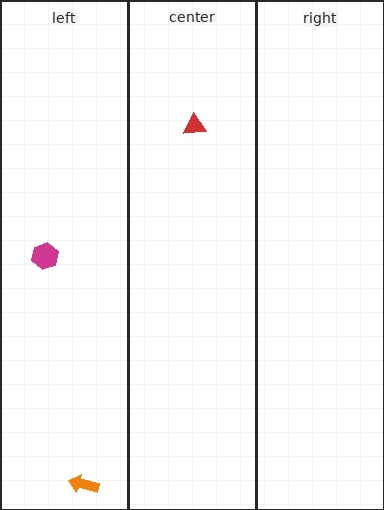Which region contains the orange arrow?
The left region.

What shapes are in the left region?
The orange arrow, the magenta hexagon.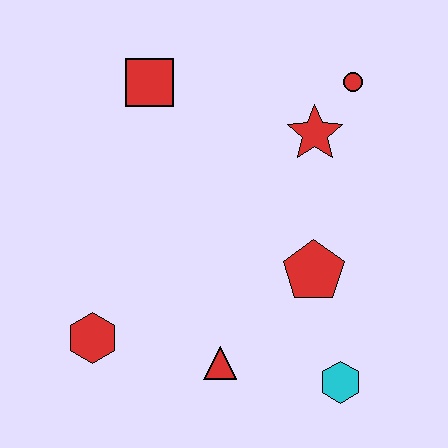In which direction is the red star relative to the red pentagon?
The red star is above the red pentagon.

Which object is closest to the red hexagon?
The red triangle is closest to the red hexagon.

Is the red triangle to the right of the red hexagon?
Yes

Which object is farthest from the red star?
The red hexagon is farthest from the red star.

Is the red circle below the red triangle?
No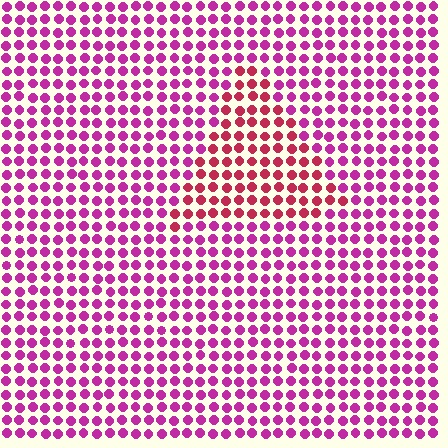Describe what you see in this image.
The image is filled with small magenta elements in a uniform arrangement. A triangle-shaped region is visible where the elements are tinted to a slightly different hue, forming a subtle color boundary.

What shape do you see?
I see a triangle.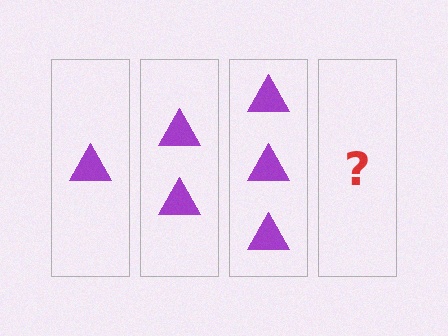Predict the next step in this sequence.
The next step is 4 triangles.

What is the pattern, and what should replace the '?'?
The pattern is that each step adds one more triangle. The '?' should be 4 triangles.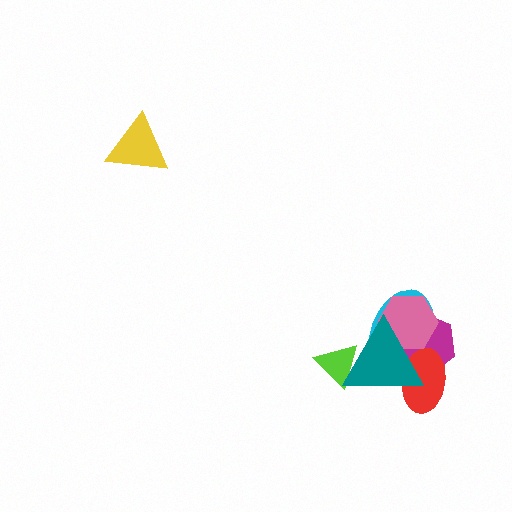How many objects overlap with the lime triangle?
1 object overlaps with the lime triangle.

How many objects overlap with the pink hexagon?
3 objects overlap with the pink hexagon.